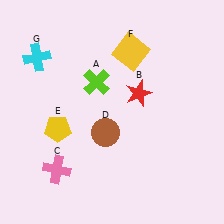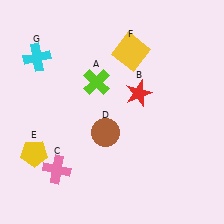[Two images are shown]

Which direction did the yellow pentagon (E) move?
The yellow pentagon (E) moved down.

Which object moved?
The yellow pentagon (E) moved down.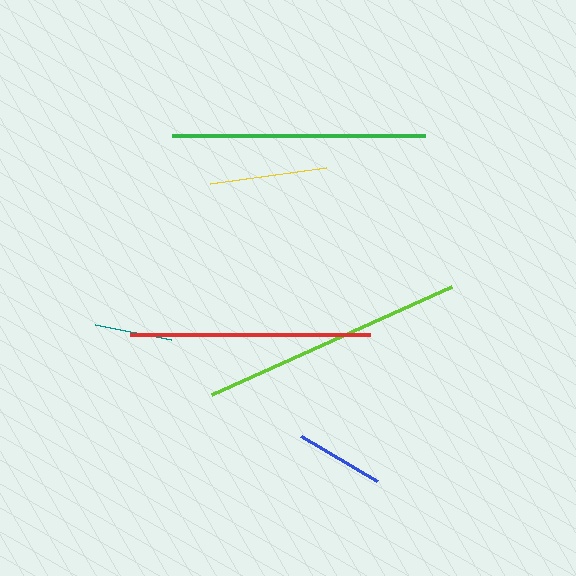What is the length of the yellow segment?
The yellow segment is approximately 117 pixels long.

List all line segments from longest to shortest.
From longest to shortest: lime, green, red, yellow, blue, teal.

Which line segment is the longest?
The lime line is the longest at approximately 264 pixels.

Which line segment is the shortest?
The teal line is the shortest at approximately 78 pixels.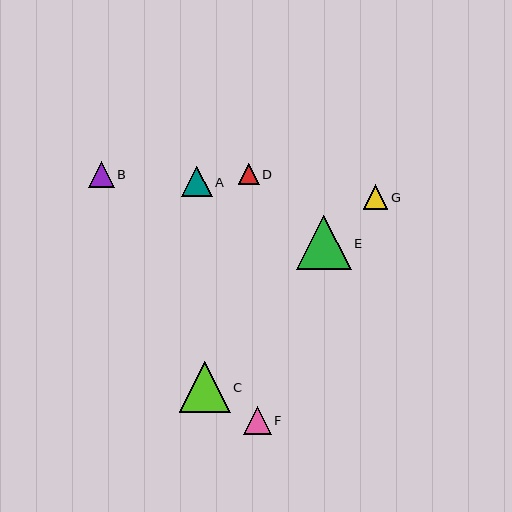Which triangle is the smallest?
Triangle D is the smallest with a size of approximately 21 pixels.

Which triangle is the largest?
Triangle E is the largest with a size of approximately 55 pixels.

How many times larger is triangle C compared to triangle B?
Triangle C is approximately 2.0 times the size of triangle B.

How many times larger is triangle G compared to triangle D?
Triangle G is approximately 1.2 times the size of triangle D.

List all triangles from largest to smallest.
From largest to smallest: E, C, A, F, B, G, D.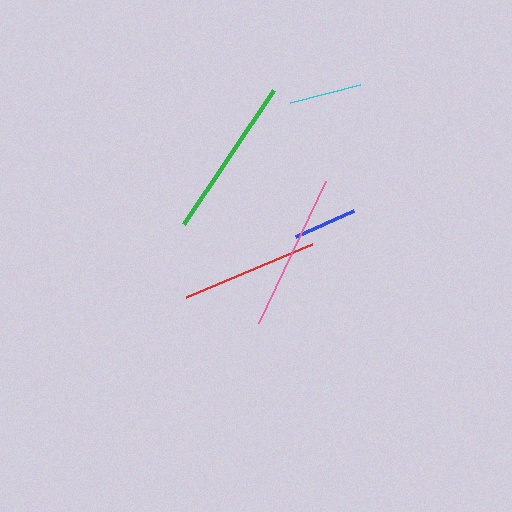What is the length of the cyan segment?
The cyan segment is approximately 72 pixels long.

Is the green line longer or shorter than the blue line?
The green line is longer than the blue line.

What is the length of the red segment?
The red segment is approximately 137 pixels long.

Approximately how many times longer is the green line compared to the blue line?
The green line is approximately 2.5 times the length of the blue line.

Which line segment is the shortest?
The blue line is the shortest at approximately 64 pixels.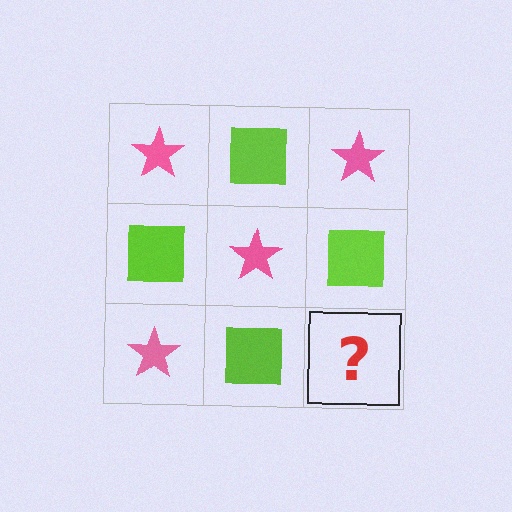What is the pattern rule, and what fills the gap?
The rule is that it alternates pink star and lime square in a checkerboard pattern. The gap should be filled with a pink star.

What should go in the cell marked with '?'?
The missing cell should contain a pink star.